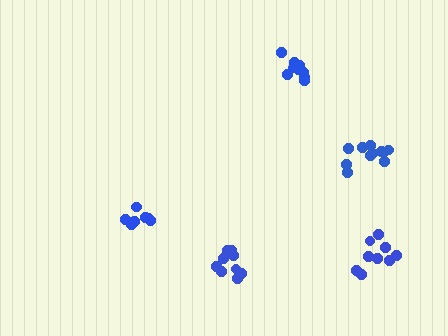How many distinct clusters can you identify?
There are 5 distinct clusters.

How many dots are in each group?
Group 1: 11 dots, Group 2: 9 dots, Group 3: 9 dots, Group 4: 8 dots, Group 5: 9 dots (46 total).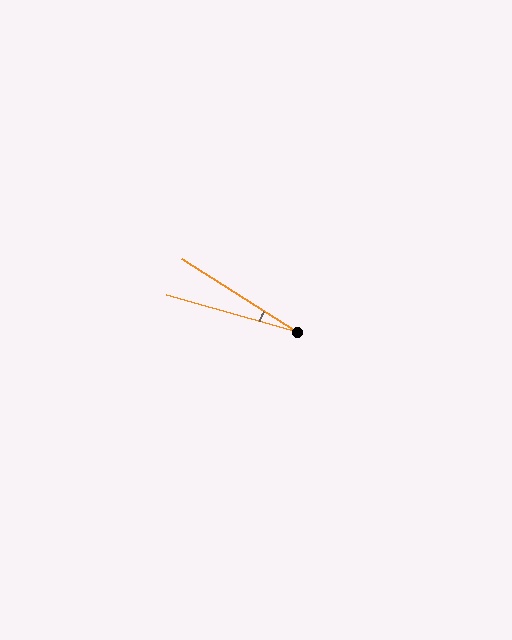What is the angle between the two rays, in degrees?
Approximately 16 degrees.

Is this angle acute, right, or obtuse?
It is acute.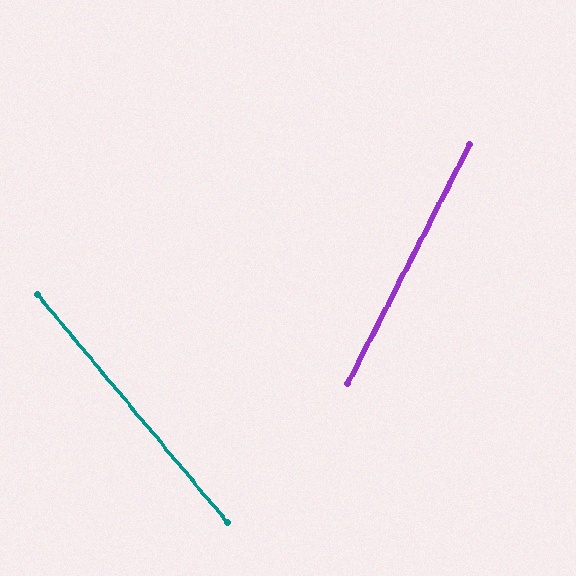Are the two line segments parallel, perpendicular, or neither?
Neither parallel nor perpendicular — they differ by about 67°.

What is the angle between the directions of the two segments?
Approximately 67 degrees.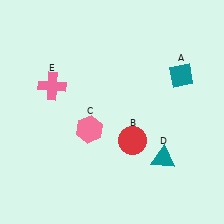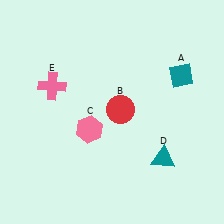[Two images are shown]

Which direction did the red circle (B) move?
The red circle (B) moved up.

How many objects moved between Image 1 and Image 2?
1 object moved between the two images.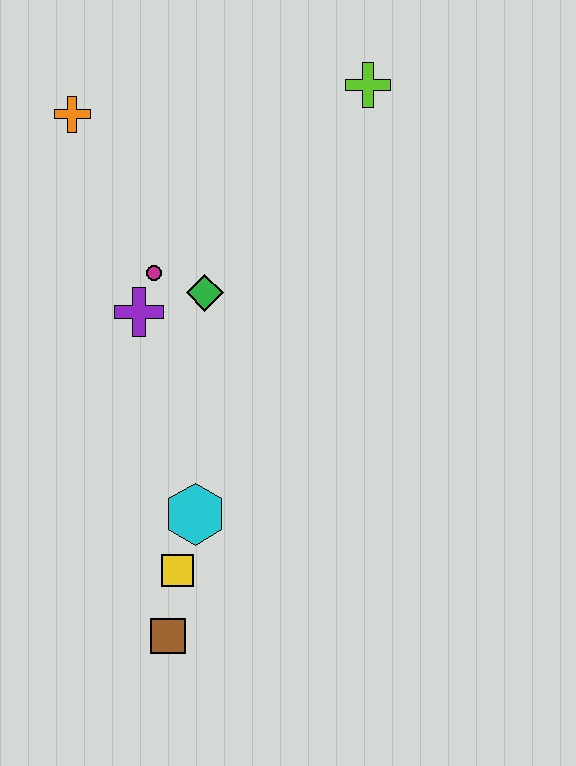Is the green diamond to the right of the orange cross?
Yes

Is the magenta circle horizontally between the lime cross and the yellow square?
No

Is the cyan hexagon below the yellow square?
No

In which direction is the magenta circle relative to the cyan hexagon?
The magenta circle is above the cyan hexagon.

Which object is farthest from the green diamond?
The brown square is farthest from the green diamond.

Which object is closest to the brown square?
The yellow square is closest to the brown square.